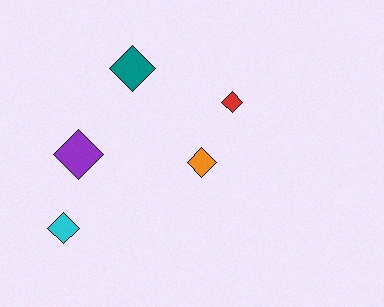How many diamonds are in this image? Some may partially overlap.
There are 5 diamonds.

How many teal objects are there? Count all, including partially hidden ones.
There is 1 teal object.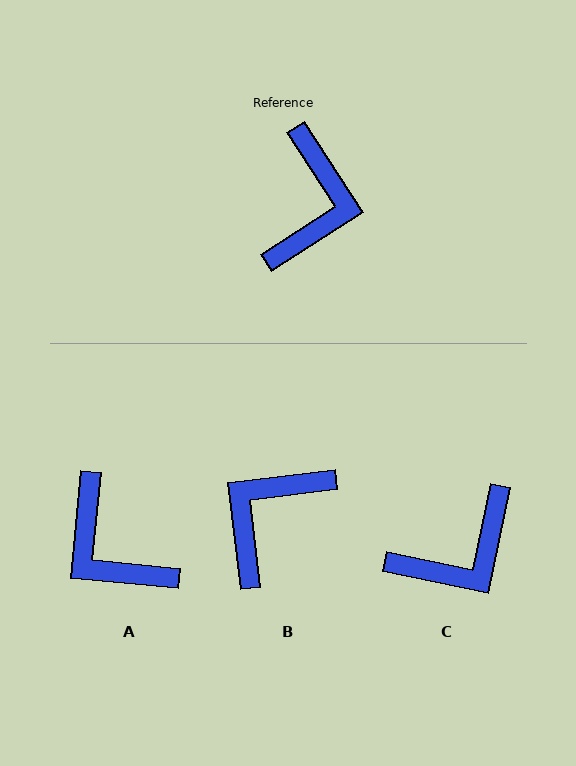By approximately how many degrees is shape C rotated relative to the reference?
Approximately 45 degrees clockwise.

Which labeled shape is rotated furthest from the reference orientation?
B, about 154 degrees away.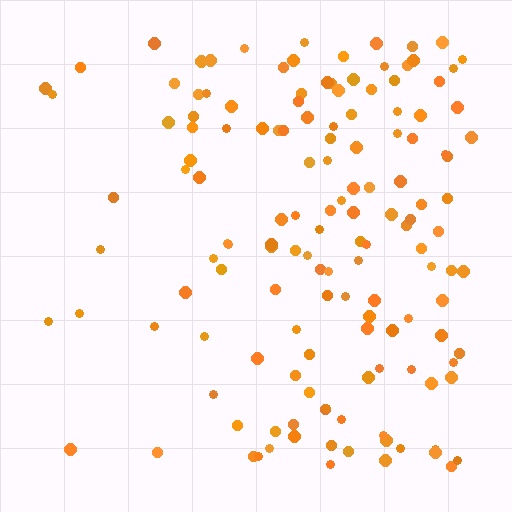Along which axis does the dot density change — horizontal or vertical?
Horizontal.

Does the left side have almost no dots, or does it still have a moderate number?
Still a moderate number, just noticeably fewer than the right.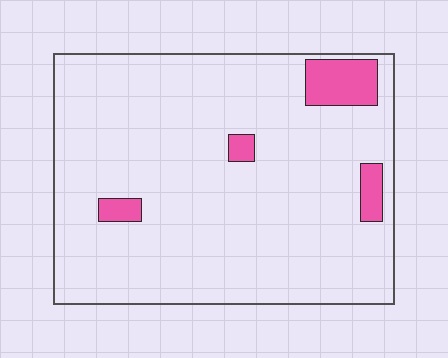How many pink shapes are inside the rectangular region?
4.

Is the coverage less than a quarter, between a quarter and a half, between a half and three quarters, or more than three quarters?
Less than a quarter.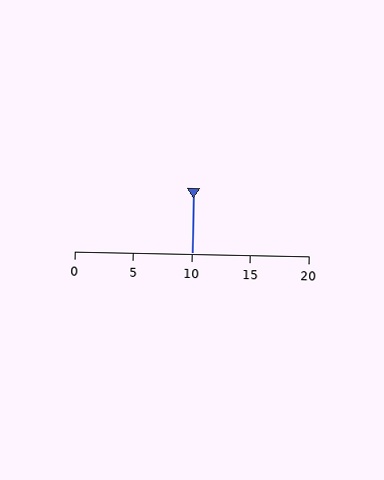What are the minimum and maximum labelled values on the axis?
The axis runs from 0 to 20.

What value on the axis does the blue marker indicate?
The marker indicates approximately 10.